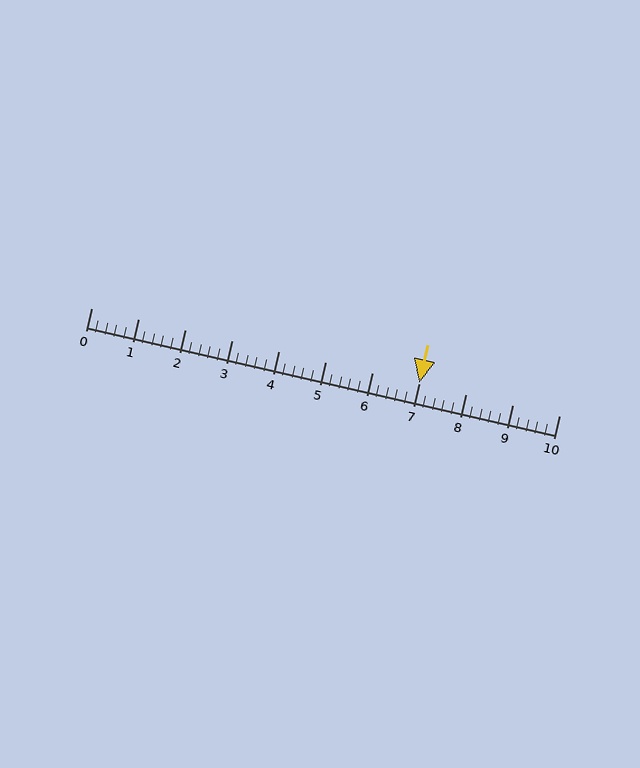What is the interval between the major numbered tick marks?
The major tick marks are spaced 1 units apart.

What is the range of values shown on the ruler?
The ruler shows values from 0 to 10.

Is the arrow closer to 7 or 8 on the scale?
The arrow is closer to 7.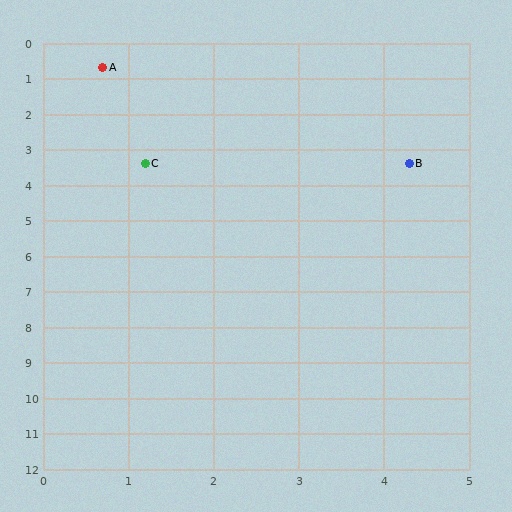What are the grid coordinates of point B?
Point B is at approximately (4.3, 3.4).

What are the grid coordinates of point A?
Point A is at approximately (0.7, 0.7).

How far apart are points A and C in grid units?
Points A and C are about 2.7 grid units apart.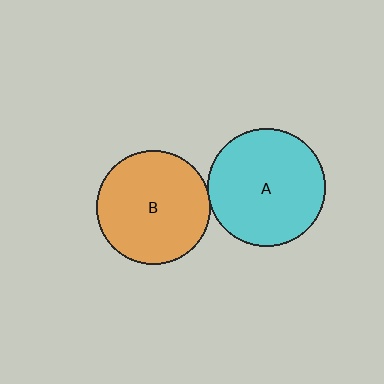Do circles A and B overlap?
Yes.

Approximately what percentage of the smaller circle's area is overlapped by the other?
Approximately 5%.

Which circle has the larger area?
Circle A (cyan).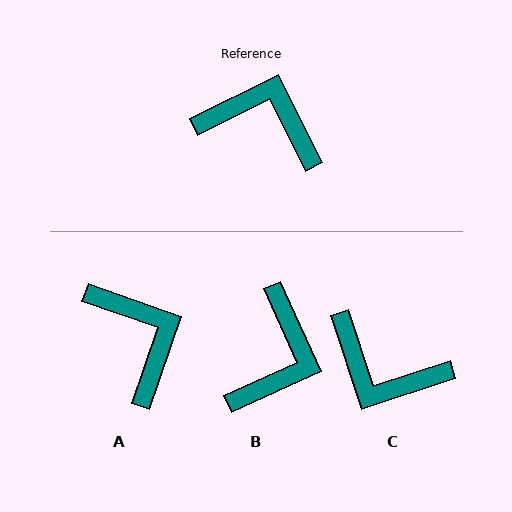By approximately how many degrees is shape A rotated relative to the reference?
Approximately 46 degrees clockwise.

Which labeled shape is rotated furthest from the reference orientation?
C, about 172 degrees away.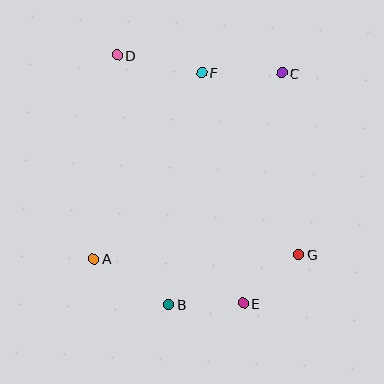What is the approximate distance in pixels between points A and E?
The distance between A and E is approximately 156 pixels.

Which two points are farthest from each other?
Points D and E are farthest from each other.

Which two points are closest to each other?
Points E and G are closest to each other.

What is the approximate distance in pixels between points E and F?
The distance between E and F is approximately 234 pixels.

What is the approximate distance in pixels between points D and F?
The distance between D and F is approximately 86 pixels.